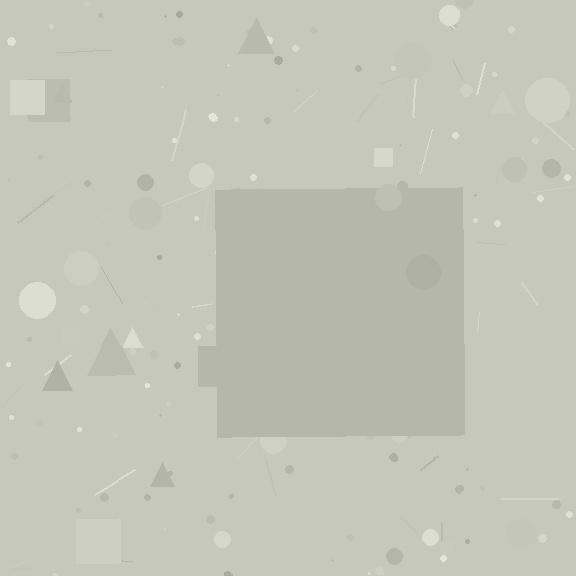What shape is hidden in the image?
A square is hidden in the image.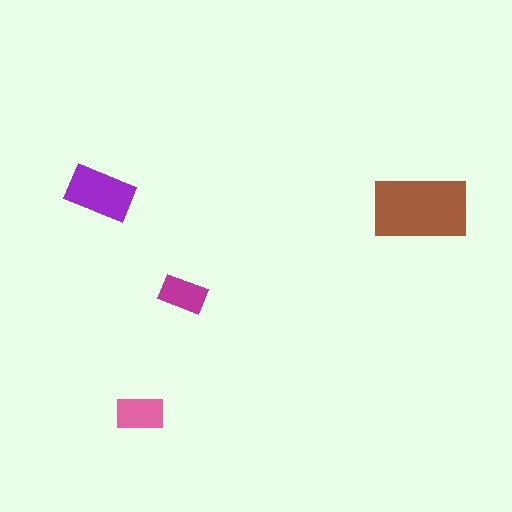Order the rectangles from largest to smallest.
the brown one, the purple one, the pink one, the magenta one.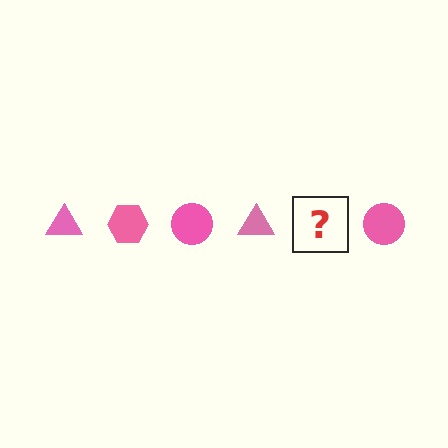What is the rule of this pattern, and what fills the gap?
The rule is that the pattern cycles through triangle, hexagon, circle shapes in pink. The gap should be filled with a pink hexagon.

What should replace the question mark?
The question mark should be replaced with a pink hexagon.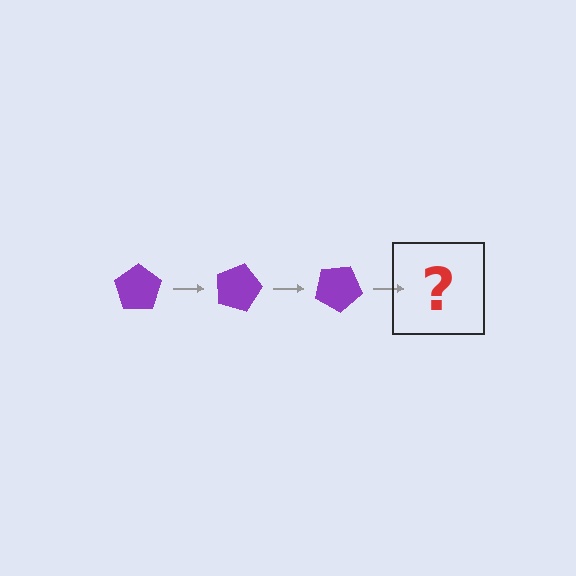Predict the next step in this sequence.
The next step is a purple pentagon rotated 45 degrees.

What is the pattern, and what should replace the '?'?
The pattern is that the pentagon rotates 15 degrees each step. The '?' should be a purple pentagon rotated 45 degrees.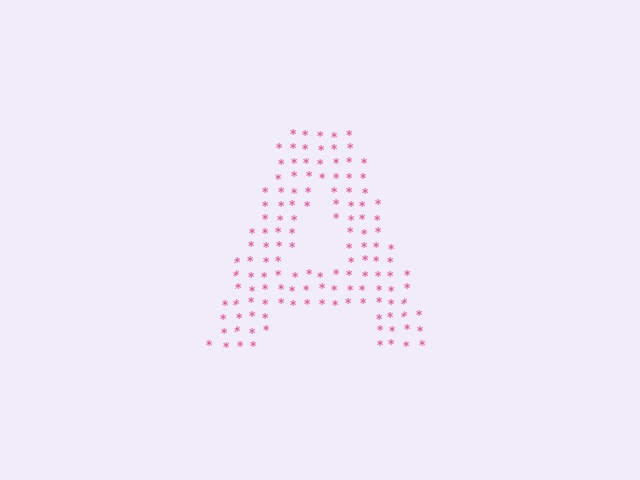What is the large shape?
The large shape is the letter A.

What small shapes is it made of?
It is made of small asterisks.